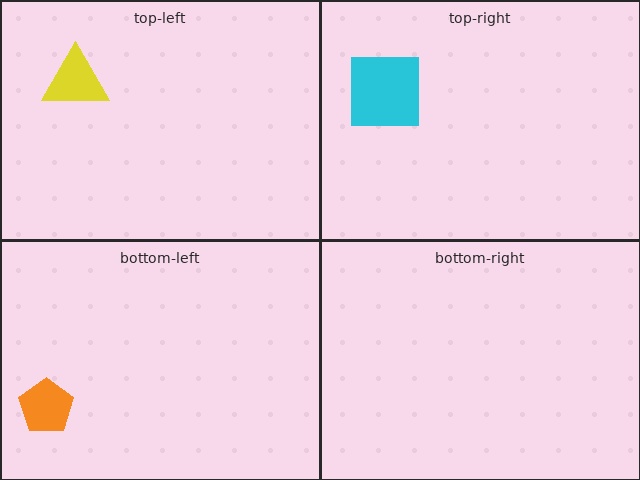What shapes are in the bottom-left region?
The orange pentagon.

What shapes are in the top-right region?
The cyan square.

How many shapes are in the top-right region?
1.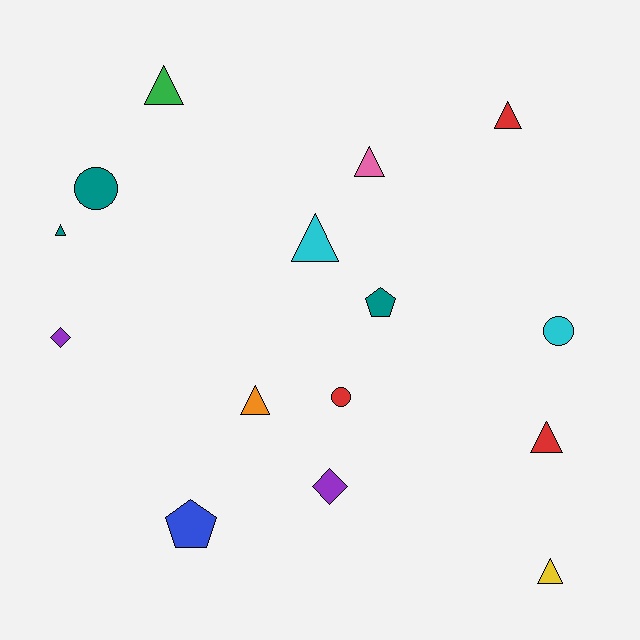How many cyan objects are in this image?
There are 2 cyan objects.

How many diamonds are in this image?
There are 2 diamonds.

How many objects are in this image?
There are 15 objects.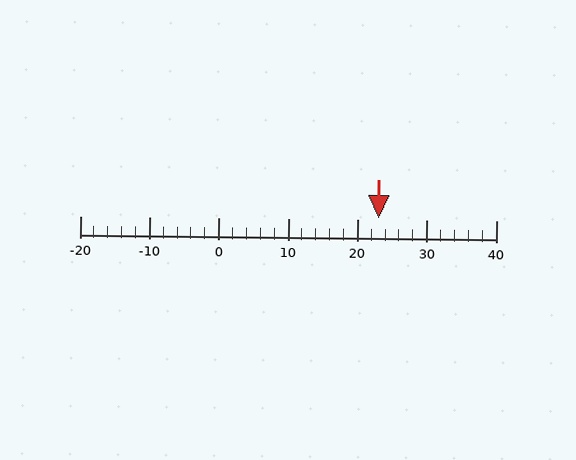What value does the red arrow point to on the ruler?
The red arrow points to approximately 23.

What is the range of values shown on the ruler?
The ruler shows values from -20 to 40.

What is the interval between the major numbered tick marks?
The major tick marks are spaced 10 units apart.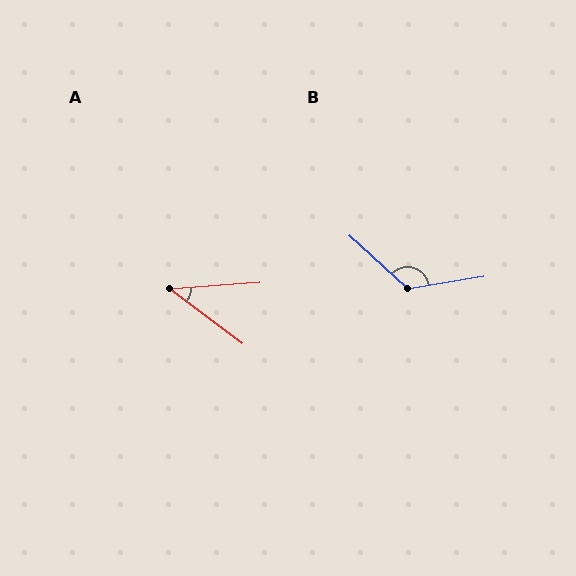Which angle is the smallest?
A, at approximately 41 degrees.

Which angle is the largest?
B, at approximately 128 degrees.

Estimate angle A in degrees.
Approximately 41 degrees.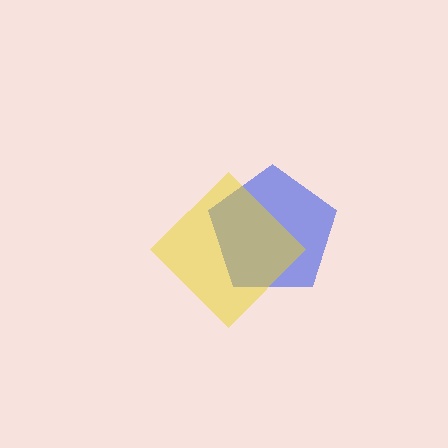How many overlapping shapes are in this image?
There are 2 overlapping shapes in the image.